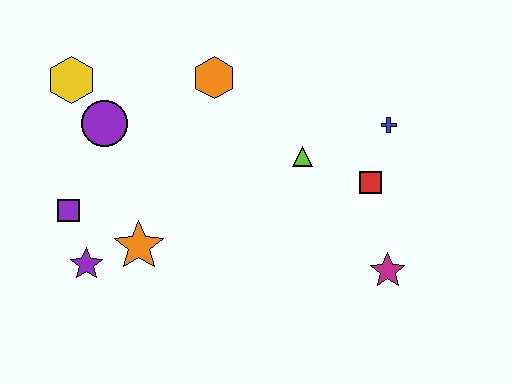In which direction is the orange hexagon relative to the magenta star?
The orange hexagon is above the magenta star.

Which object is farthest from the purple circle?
The magenta star is farthest from the purple circle.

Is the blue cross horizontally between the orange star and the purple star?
No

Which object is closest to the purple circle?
The yellow hexagon is closest to the purple circle.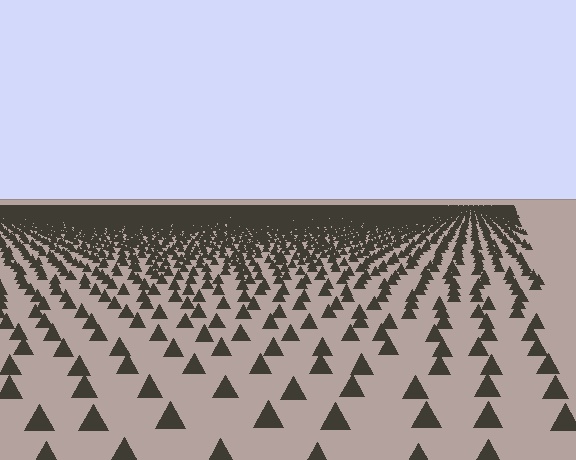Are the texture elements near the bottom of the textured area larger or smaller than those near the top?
Larger. Near the bottom, elements are closer to the viewer and appear at a bigger on-screen size.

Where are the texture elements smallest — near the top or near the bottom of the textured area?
Near the top.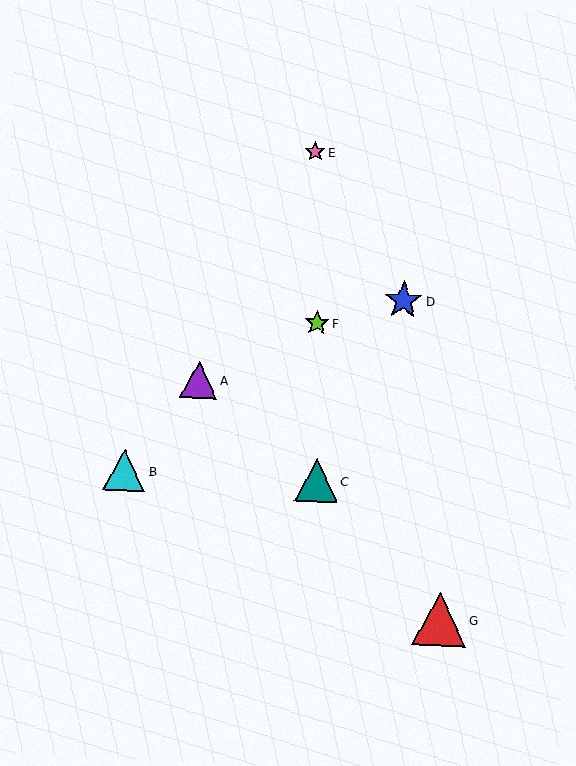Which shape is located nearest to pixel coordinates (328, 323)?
The lime star (labeled F) at (317, 323) is nearest to that location.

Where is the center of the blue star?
The center of the blue star is at (404, 300).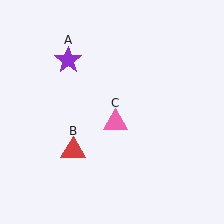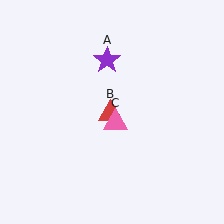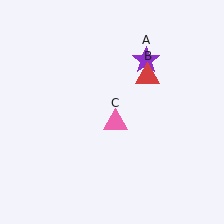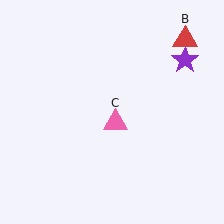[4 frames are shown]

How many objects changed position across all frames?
2 objects changed position: purple star (object A), red triangle (object B).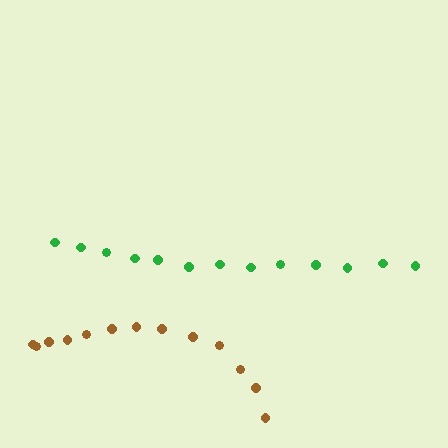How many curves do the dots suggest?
There are 2 distinct paths.